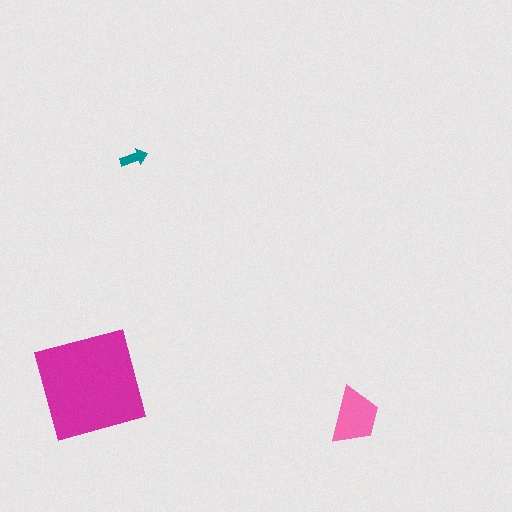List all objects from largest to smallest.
The magenta square, the pink trapezoid, the teal arrow.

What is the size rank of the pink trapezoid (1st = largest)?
2nd.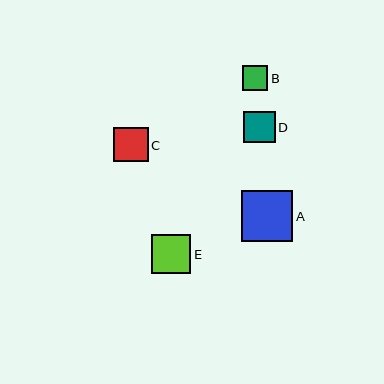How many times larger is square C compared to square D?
Square C is approximately 1.1 times the size of square D.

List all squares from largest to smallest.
From largest to smallest: A, E, C, D, B.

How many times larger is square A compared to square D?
Square A is approximately 1.6 times the size of square D.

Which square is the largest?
Square A is the largest with a size of approximately 51 pixels.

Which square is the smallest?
Square B is the smallest with a size of approximately 25 pixels.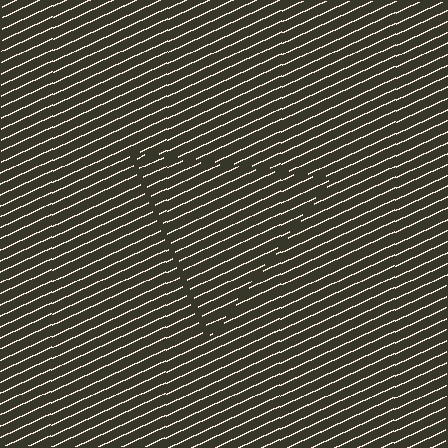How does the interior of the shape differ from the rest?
The interior of the shape contains the same grating, shifted by half a period — the contour is defined by the phase discontinuity where line-ends from the inner and outer gratings abut.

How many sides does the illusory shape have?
3 sides — the line-ends trace a triangle.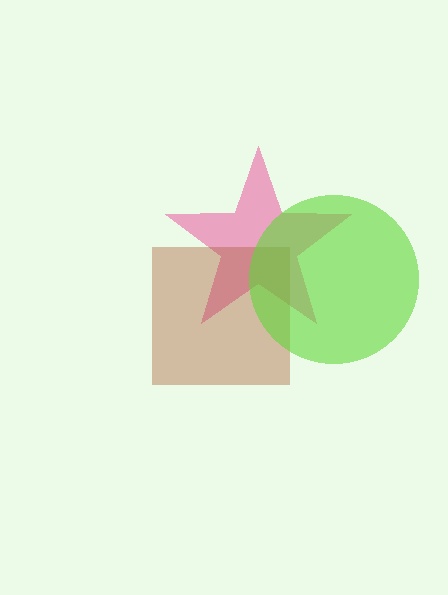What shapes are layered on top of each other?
The layered shapes are: a pink star, a brown square, a lime circle.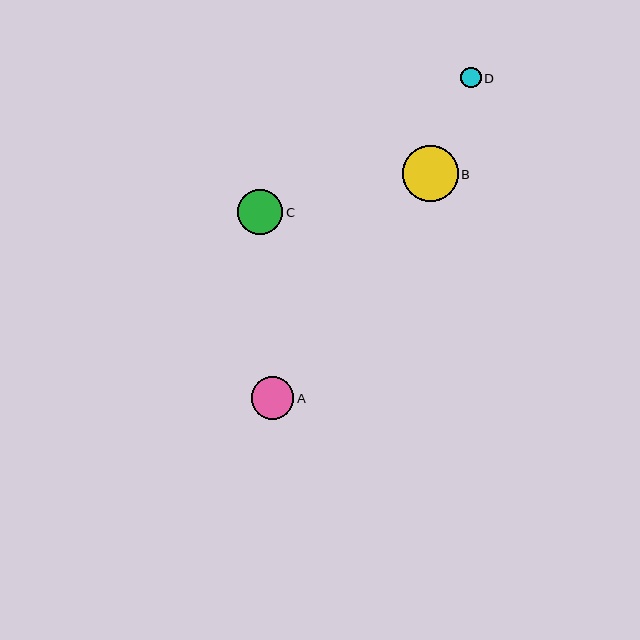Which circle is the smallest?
Circle D is the smallest with a size of approximately 20 pixels.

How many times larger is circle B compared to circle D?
Circle B is approximately 2.8 times the size of circle D.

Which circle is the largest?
Circle B is the largest with a size of approximately 56 pixels.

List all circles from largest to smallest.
From largest to smallest: B, C, A, D.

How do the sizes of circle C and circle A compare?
Circle C and circle A are approximately the same size.